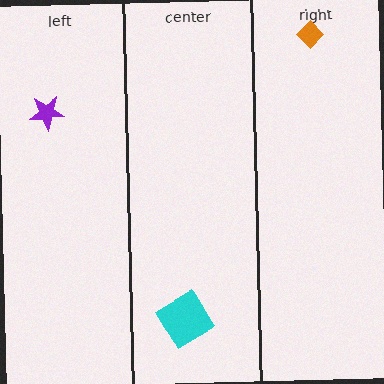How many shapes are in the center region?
1.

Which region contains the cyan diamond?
The center region.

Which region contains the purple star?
The left region.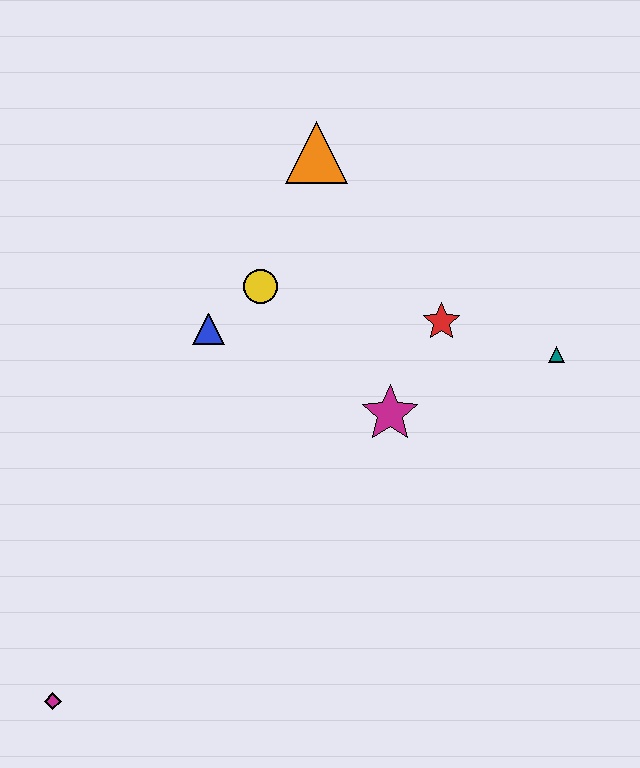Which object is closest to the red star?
The magenta star is closest to the red star.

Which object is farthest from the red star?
The magenta diamond is farthest from the red star.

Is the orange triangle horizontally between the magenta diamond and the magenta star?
Yes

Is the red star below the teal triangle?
No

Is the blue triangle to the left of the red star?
Yes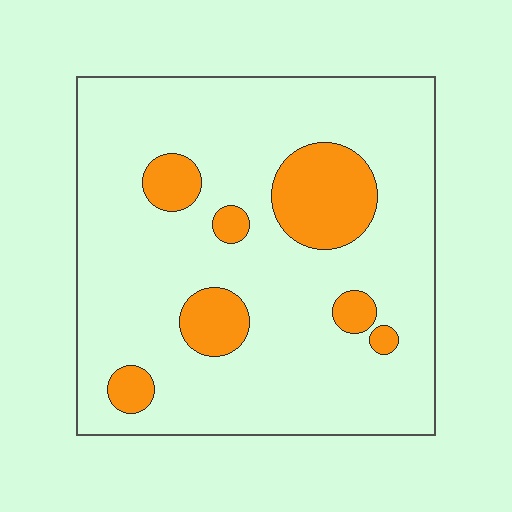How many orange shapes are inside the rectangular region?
7.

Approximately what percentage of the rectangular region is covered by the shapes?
Approximately 15%.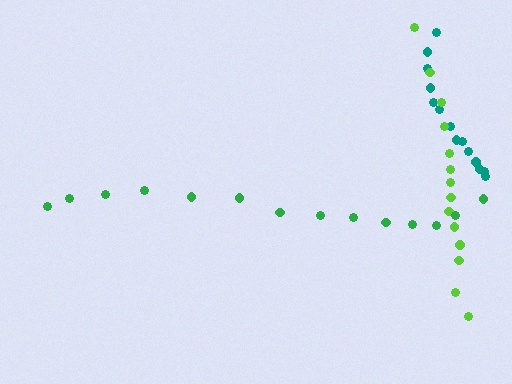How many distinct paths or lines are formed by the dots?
There are 3 distinct paths.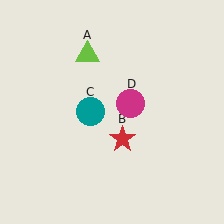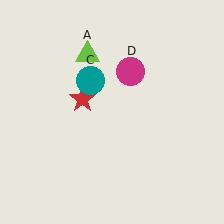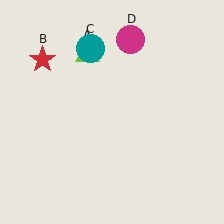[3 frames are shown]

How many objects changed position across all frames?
3 objects changed position: red star (object B), teal circle (object C), magenta circle (object D).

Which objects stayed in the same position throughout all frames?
Lime triangle (object A) remained stationary.